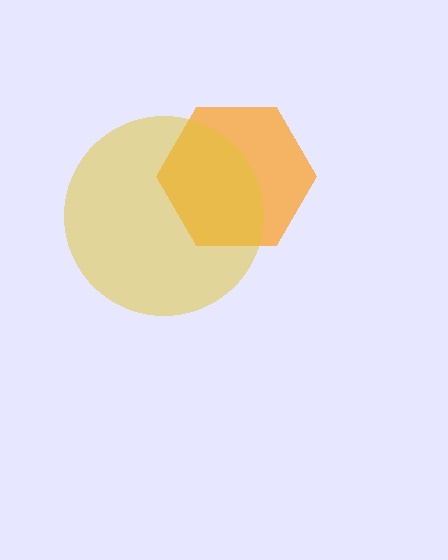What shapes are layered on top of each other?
The layered shapes are: an orange hexagon, a yellow circle.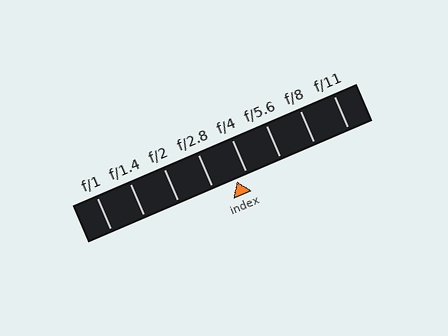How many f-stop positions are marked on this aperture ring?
There are 8 f-stop positions marked.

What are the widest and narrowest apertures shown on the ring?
The widest aperture shown is f/1 and the narrowest is f/11.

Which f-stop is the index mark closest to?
The index mark is closest to f/4.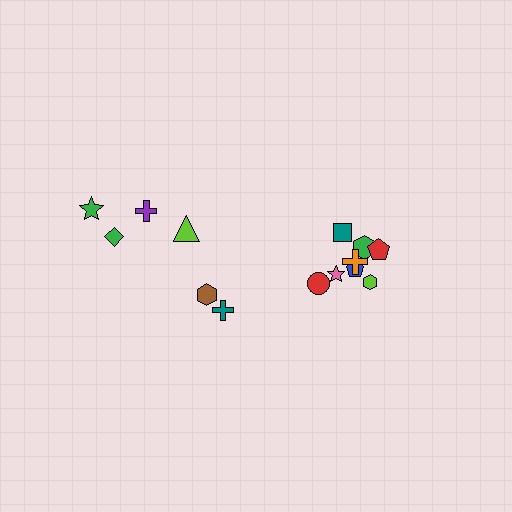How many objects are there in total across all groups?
There are 14 objects.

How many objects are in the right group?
There are 8 objects.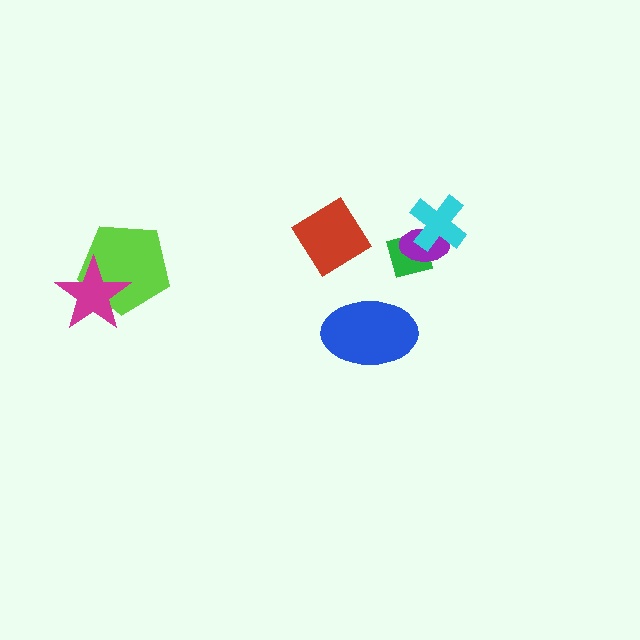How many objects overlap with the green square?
2 objects overlap with the green square.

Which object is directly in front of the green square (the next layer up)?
The purple ellipse is directly in front of the green square.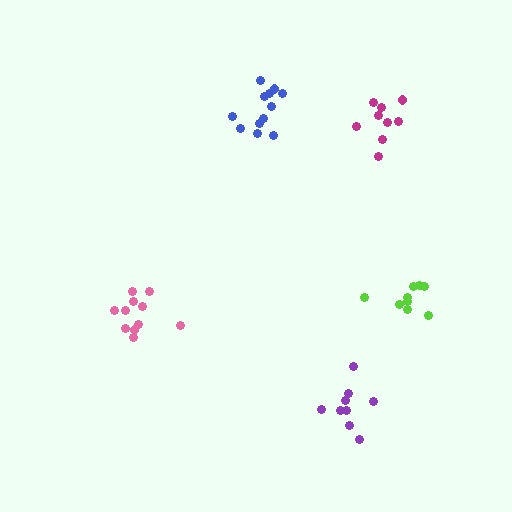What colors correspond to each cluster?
The clusters are colored: pink, purple, magenta, lime, blue.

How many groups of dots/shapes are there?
There are 5 groups.